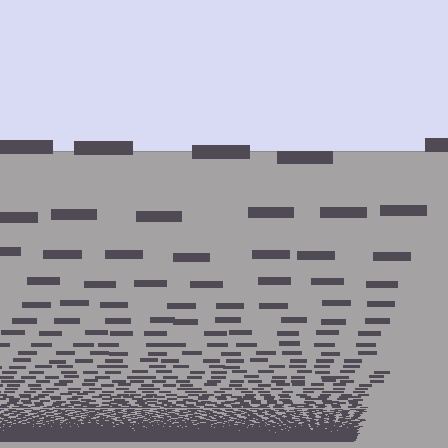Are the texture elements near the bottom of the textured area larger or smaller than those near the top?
Smaller. The gradient is inverted — elements near the bottom are smaller and denser.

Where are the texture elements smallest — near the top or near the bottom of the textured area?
Near the bottom.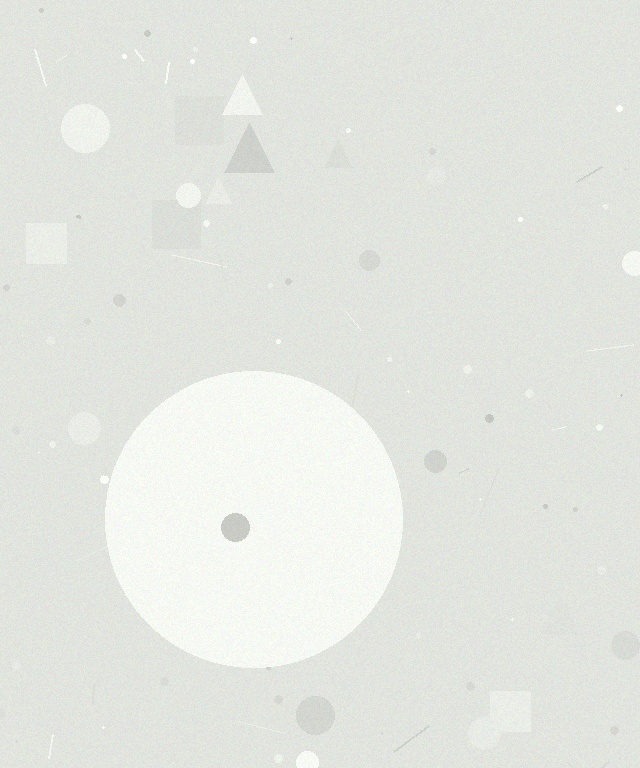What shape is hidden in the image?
A circle is hidden in the image.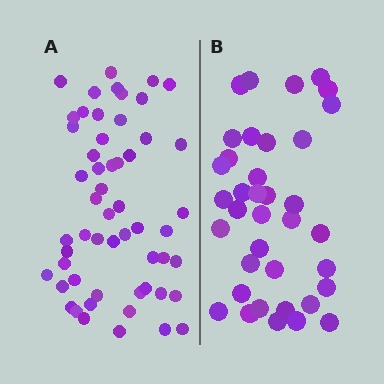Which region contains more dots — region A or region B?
Region A (the left region) has more dots.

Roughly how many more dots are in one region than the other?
Region A has approximately 20 more dots than region B.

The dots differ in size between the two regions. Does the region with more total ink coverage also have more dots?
No. Region B has more total ink coverage because its dots are larger, but region A actually contains more individual dots. Total area can be misleading — the number of items is what matters here.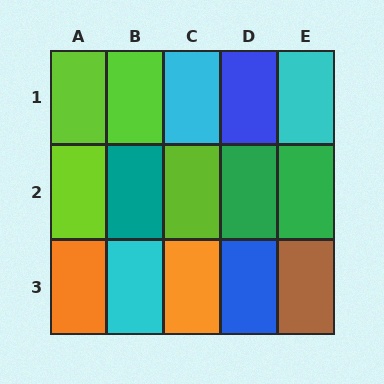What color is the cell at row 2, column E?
Green.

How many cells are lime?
4 cells are lime.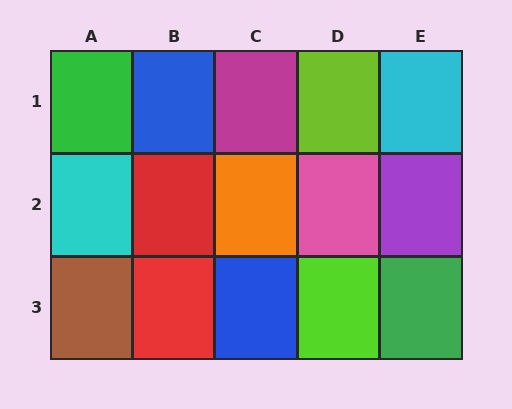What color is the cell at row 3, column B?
Red.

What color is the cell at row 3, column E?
Green.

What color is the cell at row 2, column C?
Orange.